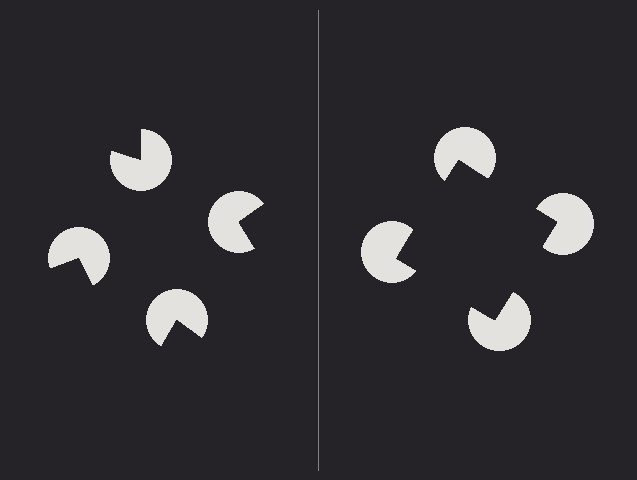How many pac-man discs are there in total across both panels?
8 — 4 on each side.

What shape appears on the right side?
An illusory square.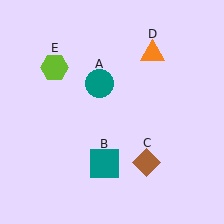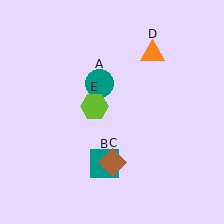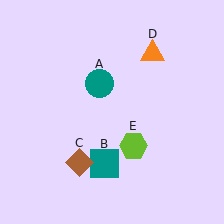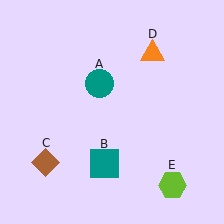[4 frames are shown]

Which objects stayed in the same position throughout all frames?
Teal circle (object A) and teal square (object B) and orange triangle (object D) remained stationary.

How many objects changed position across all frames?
2 objects changed position: brown diamond (object C), lime hexagon (object E).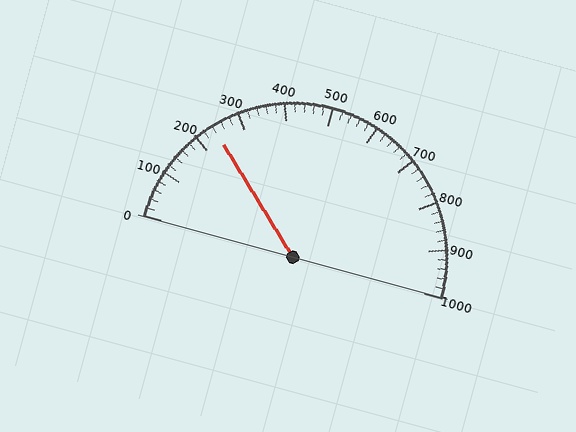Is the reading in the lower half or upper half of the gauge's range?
The reading is in the lower half of the range (0 to 1000).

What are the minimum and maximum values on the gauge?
The gauge ranges from 0 to 1000.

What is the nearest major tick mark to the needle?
The nearest major tick mark is 200.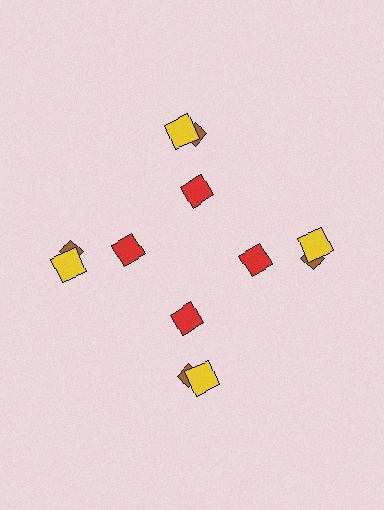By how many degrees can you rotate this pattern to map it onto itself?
The pattern maps onto itself every 90 degrees of rotation.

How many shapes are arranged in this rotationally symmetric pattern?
There are 12 shapes, arranged in 4 groups of 3.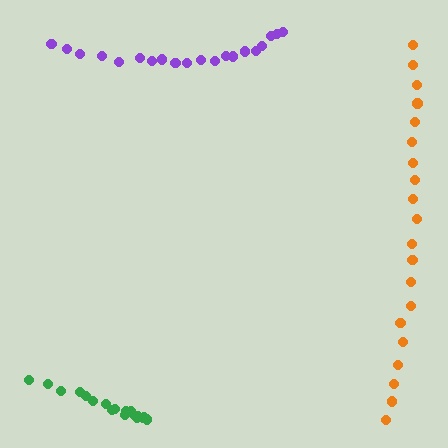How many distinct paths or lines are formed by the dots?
There are 3 distinct paths.